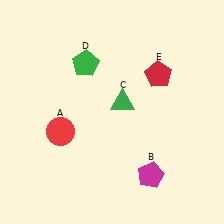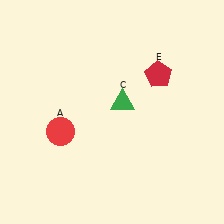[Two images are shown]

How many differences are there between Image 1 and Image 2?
There are 2 differences between the two images.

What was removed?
The magenta pentagon (B), the green pentagon (D) were removed in Image 2.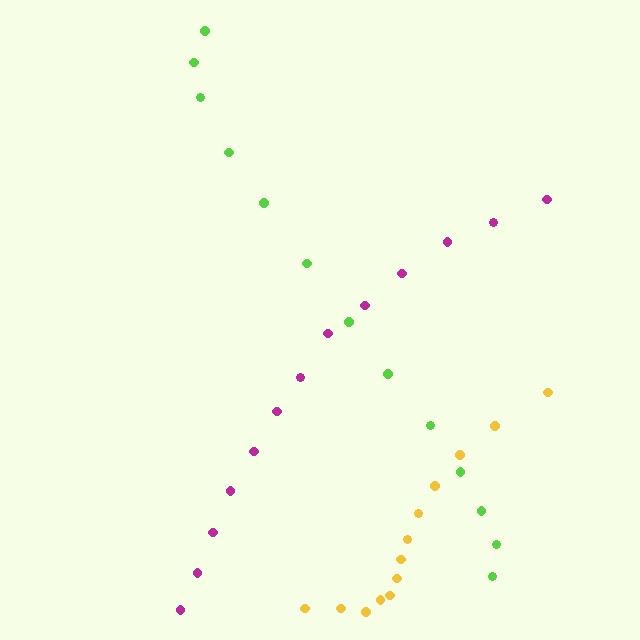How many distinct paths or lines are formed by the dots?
There are 3 distinct paths.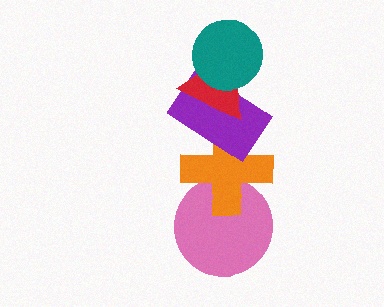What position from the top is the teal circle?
The teal circle is 1st from the top.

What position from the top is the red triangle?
The red triangle is 2nd from the top.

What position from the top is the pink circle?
The pink circle is 5th from the top.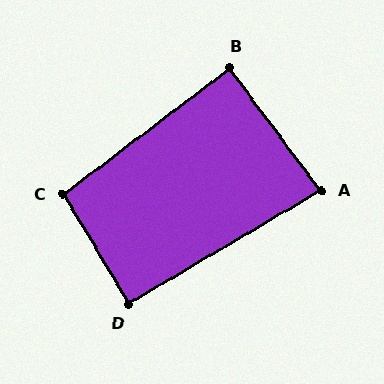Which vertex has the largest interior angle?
C, at approximately 96 degrees.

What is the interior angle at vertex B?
Approximately 90 degrees (approximately right).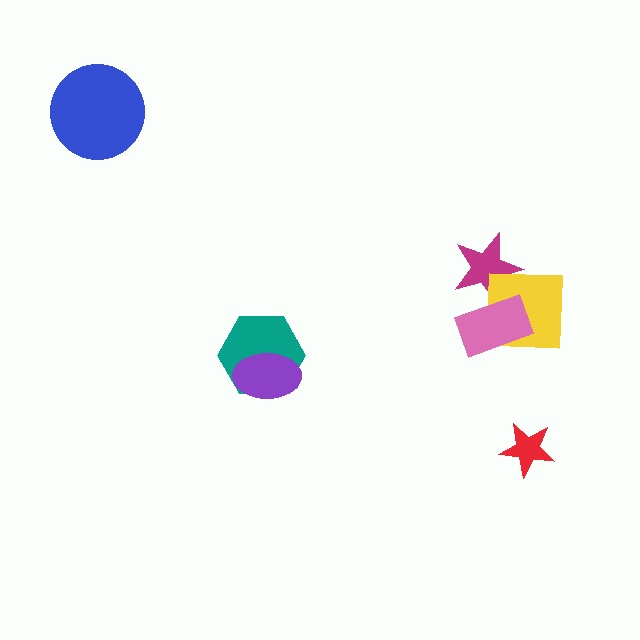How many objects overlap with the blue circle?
0 objects overlap with the blue circle.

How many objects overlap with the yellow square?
2 objects overlap with the yellow square.